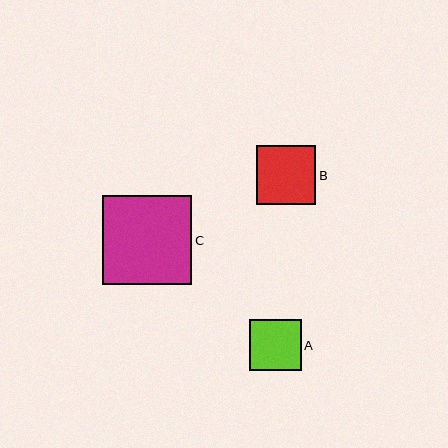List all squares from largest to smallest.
From largest to smallest: C, B, A.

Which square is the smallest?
Square A is the smallest with a size of approximately 51 pixels.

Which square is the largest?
Square C is the largest with a size of approximately 89 pixels.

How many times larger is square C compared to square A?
Square C is approximately 1.7 times the size of square A.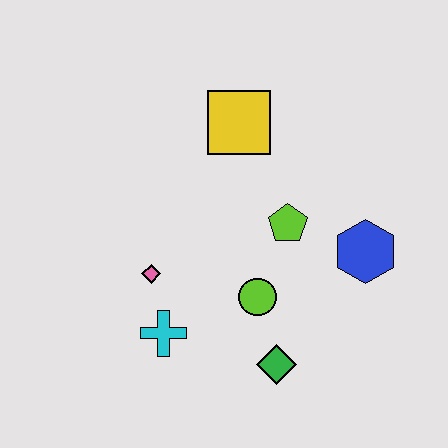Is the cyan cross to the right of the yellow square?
No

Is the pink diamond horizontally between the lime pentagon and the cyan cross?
No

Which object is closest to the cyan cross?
The pink diamond is closest to the cyan cross.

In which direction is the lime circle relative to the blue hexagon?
The lime circle is to the left of the blue hexagon.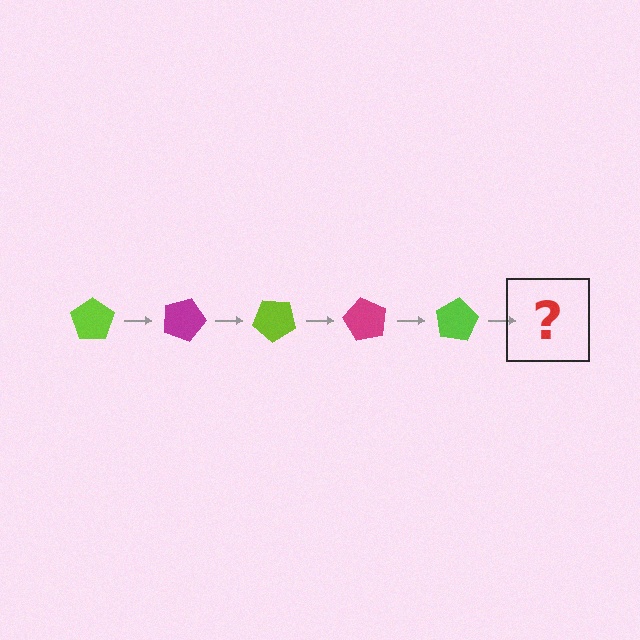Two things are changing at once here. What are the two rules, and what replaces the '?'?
The two rules are that it rotates 20 degrees each step and the color cycles through lime and magenta. The '?' should be a magenta pentagon, rotated 100 degrees from the start.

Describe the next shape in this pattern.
It should be a magenta pentagon, rotated 100 degrees from the start.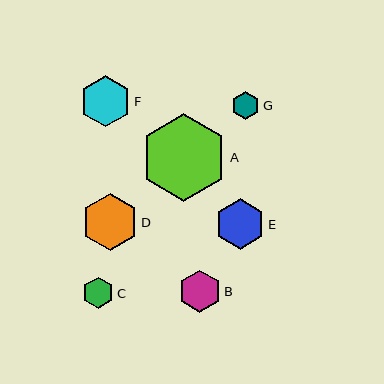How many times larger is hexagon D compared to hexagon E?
Hexagon D is approximately 1.1 times the size of hexagon E.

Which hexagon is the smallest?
Hexagon G is the smallest with a size of approximately 28 pixels.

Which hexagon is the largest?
Hexagon A is the largest with a size of approximately 87 pixels.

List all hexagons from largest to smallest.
From largest to smallest: A, D, F, E, B, C, G.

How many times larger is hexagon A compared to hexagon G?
Hexagon A is approximately 3.1 times the size of hexagon G.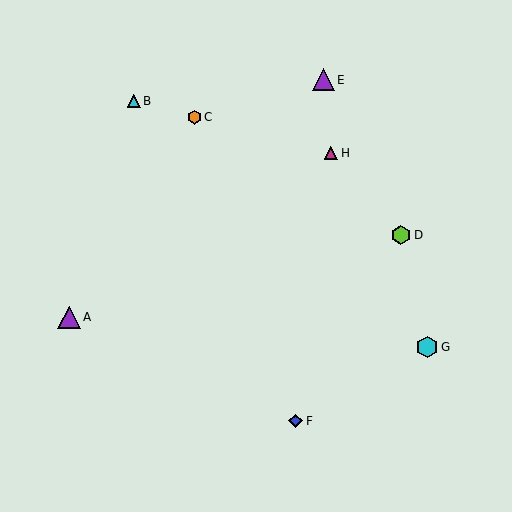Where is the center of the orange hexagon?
The center of the orange hexagon is at (194, 117).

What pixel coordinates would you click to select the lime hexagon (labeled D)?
Click at (401, 235) to select the lime hexagon D.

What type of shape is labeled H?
Shape H is a magenta triangle.